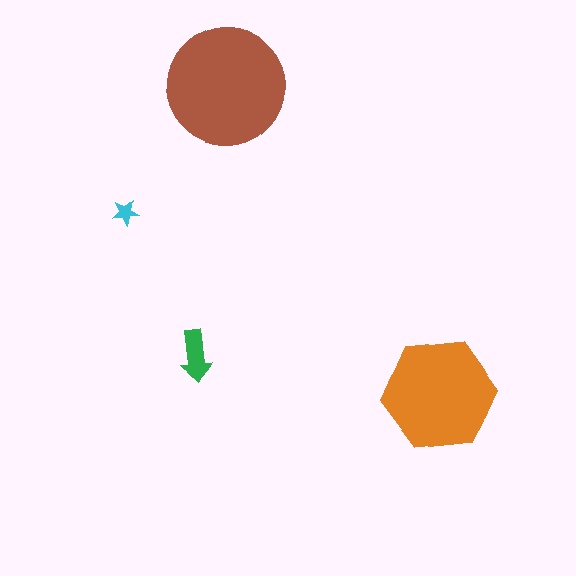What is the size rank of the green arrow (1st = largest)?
3rd.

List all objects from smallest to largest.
The cyan star, the green arrow, the orange hexagon, the brown circle.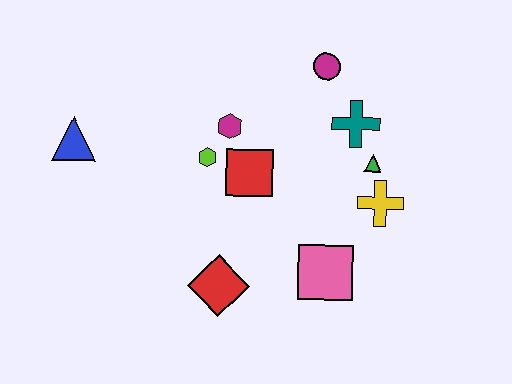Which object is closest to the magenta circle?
The teal cross is closest to the magenta circle.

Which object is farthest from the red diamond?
The magenta circle is farthest from the red diamond.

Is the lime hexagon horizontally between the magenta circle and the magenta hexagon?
No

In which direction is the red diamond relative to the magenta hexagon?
The red diamond is below the magenta hexagon.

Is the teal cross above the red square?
Yes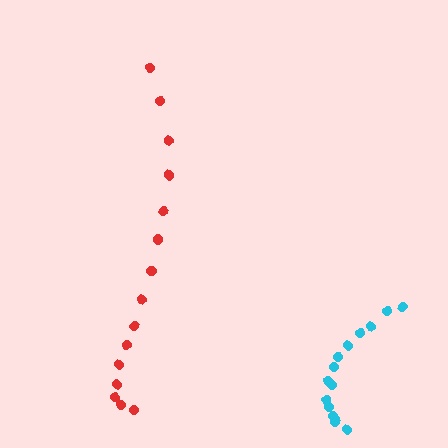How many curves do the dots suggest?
There are 2 distinct paths.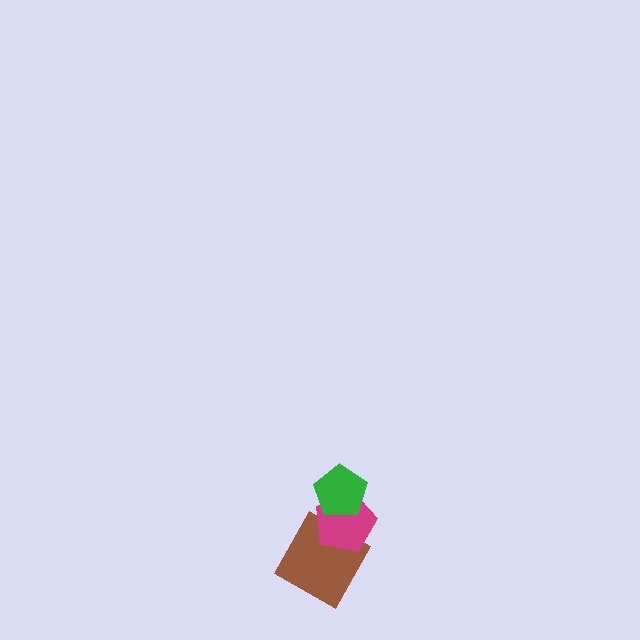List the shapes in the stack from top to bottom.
From top to bottom: the green pentagon, the magenta pentagon, the brown square.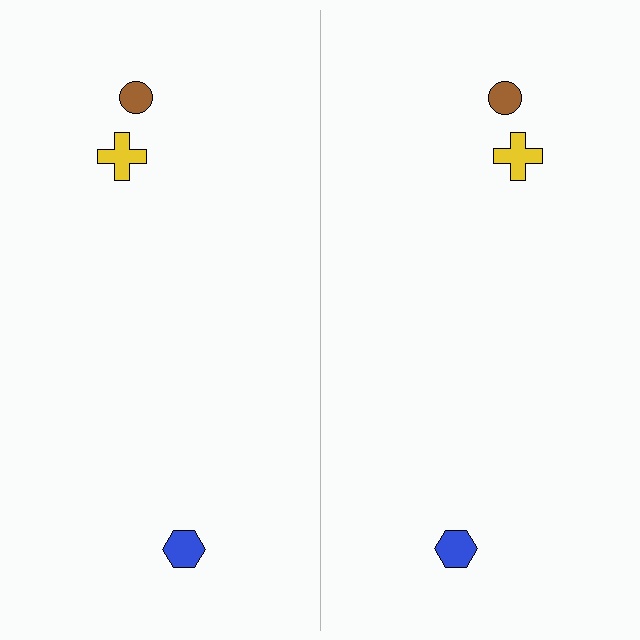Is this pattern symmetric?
Yes, this pattern has bilateral (reflection) symmetry.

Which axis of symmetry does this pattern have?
The pattern has a vertical axis of symmetry running through the center of the image.